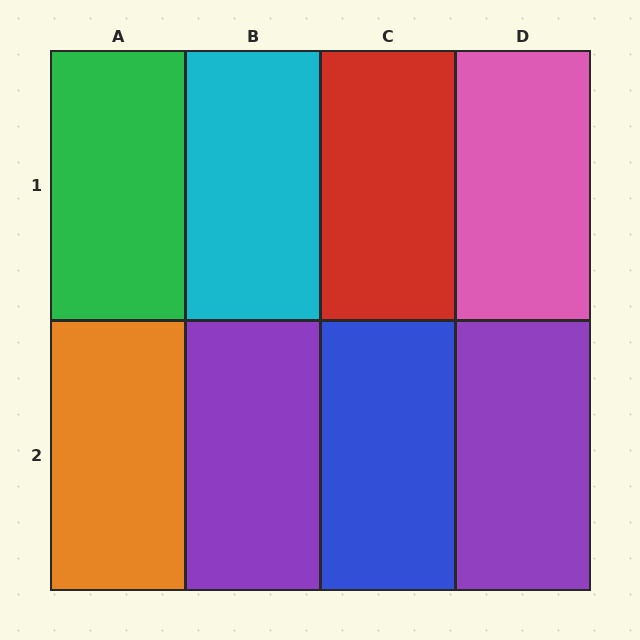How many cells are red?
1 cell is red.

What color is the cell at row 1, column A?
Green.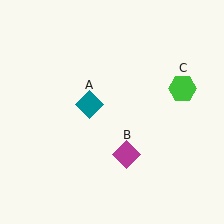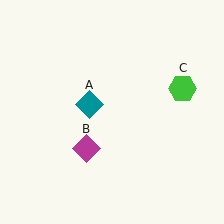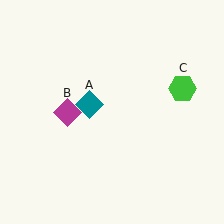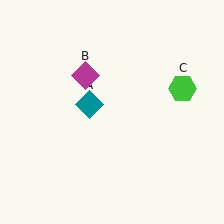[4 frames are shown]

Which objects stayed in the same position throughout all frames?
Teal diamond (object A) and green hexagon (object C) remained stationary.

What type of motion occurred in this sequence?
The magenta diamond (object B) rotated clockwise around the center of the scene.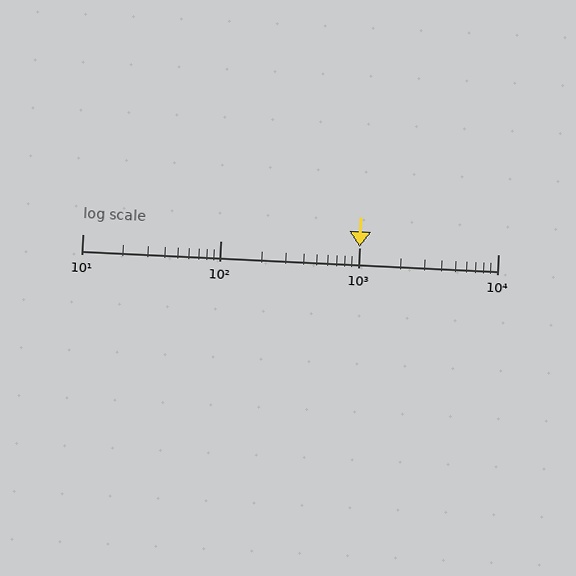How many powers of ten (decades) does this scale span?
The scale spans 3 decades, from 10 to 10000.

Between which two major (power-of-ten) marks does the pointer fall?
The pointer is between 1000 and 10000.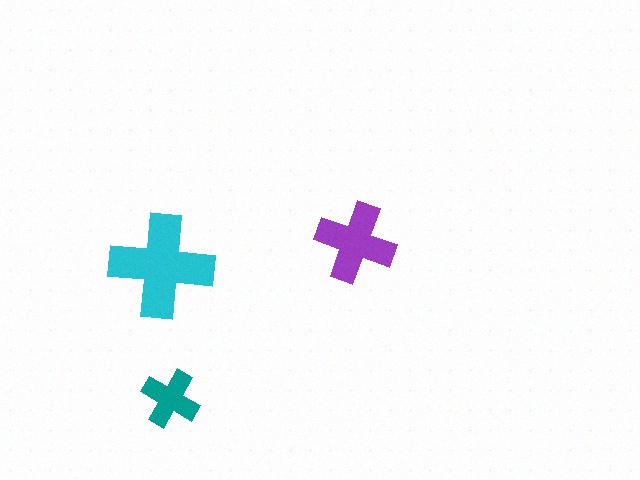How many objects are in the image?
There are 3 objects in the image.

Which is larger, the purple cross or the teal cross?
The purple one.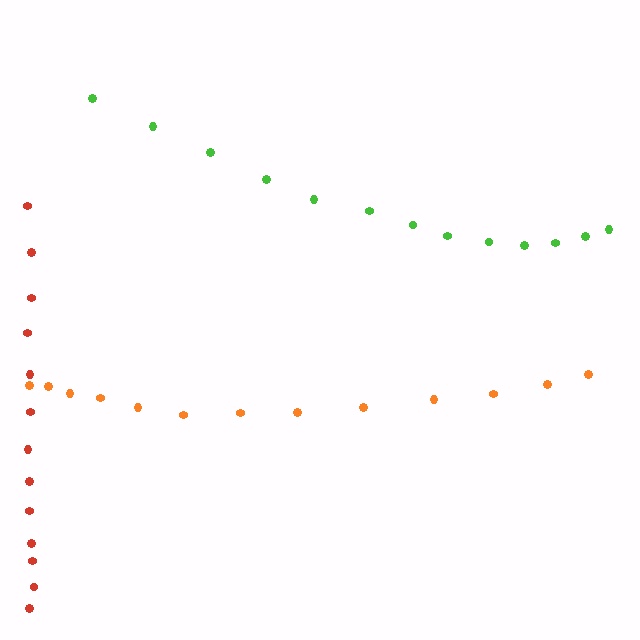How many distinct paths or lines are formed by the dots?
There are 3 distinct paths.